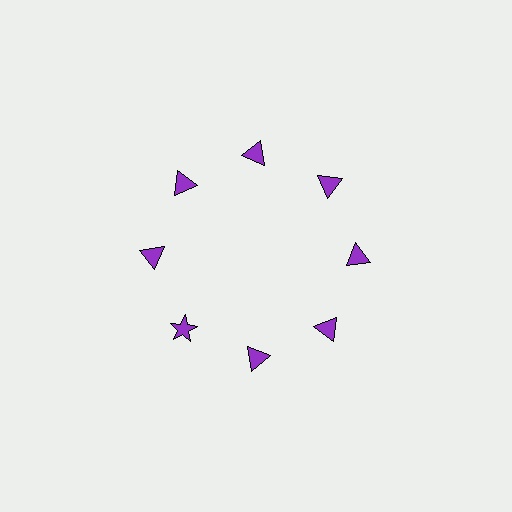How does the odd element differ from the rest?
It has a different shape: star instead of triangle.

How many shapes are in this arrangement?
There are 8 shapes arranged in a ring pattern.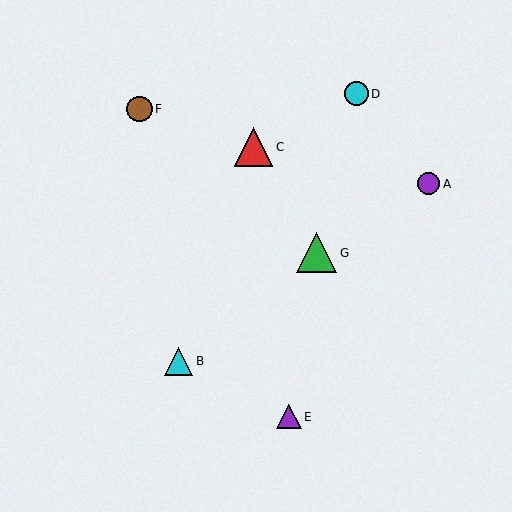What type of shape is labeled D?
Shape D is a cyan circle.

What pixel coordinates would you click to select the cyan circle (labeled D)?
Click at (356, 94) to select the cyan circle D.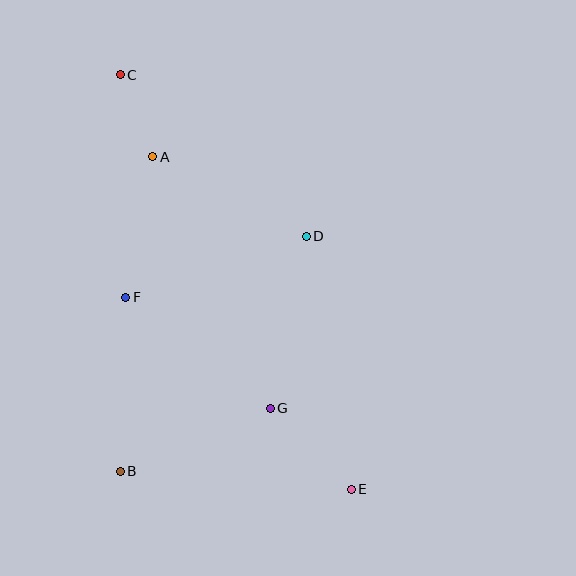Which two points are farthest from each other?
Points C and E are farthest from each other.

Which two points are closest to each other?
Points A and C are closest to each other.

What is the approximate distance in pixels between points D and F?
The distance between D and F is approximately 190 pixels.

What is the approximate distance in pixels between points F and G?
The distance between F and G is approximately 182 pixels.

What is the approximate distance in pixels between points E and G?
The distance between E and G is approximately 115 pixels.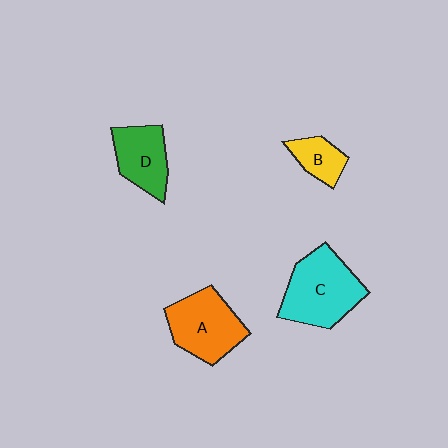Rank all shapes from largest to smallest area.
From largest to smallest: C (cyan), A (orange), D (green), B (yellow).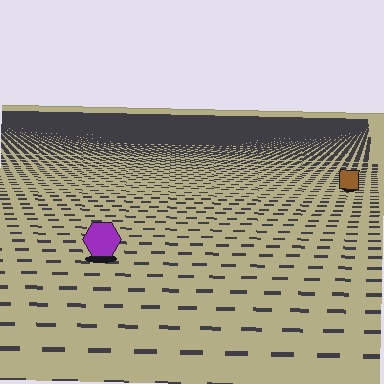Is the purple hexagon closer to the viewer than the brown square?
Yes. The purple hexagon is closer — you can tell from the texture gradient: the ground texture is coarser near it.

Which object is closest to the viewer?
The purple hexagon is closest. The texture marks near it are larger and more spread out.